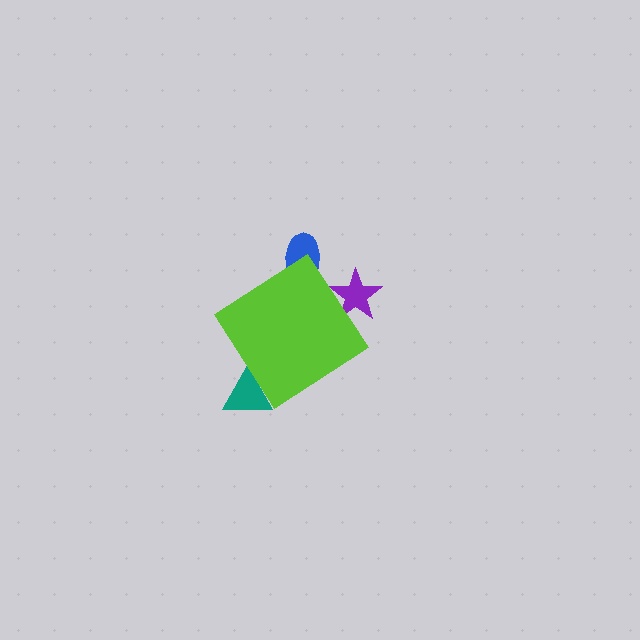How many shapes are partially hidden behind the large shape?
3 shapes are partially hidden.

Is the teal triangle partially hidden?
Yes, the teal triangle is partially hidden behind the lime diamond.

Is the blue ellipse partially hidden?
Yes, the blue ellipse is partially hidden behind the lime diamond.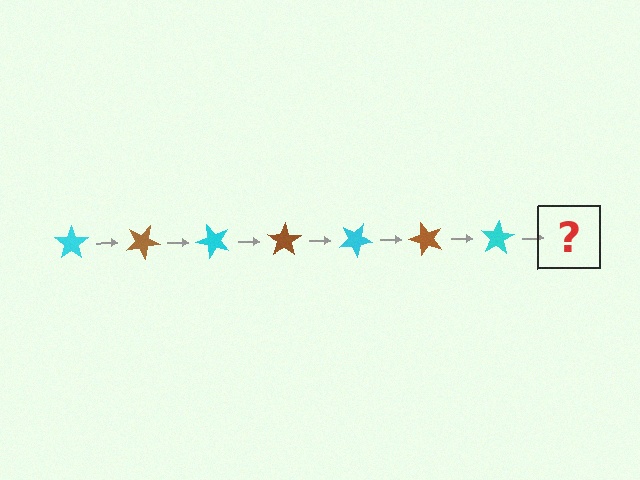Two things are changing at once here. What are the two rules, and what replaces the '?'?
The two rules are that it rotates 25 degrees each step and the color cycles through cyan and brown. The '?' should be a brown star, rotated 175 degrees from the start.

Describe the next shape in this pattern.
It should be a brown star, rotated 175 degrees from the start.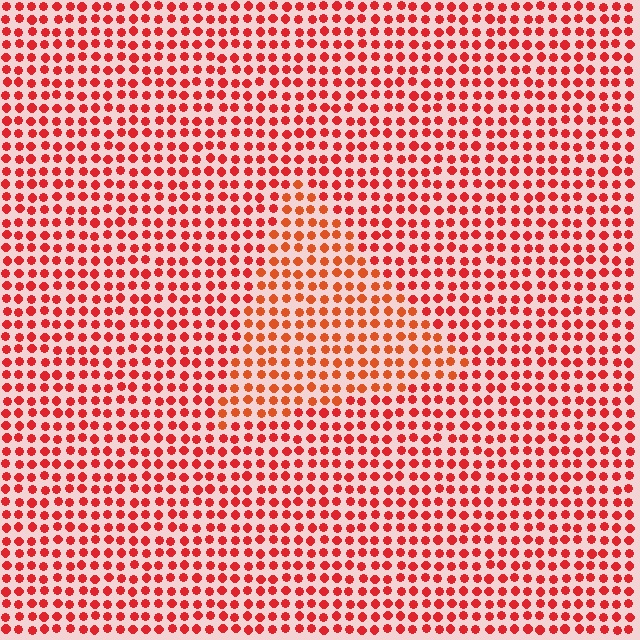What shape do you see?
I see a triangle.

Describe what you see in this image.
The image is filled with small red elements in a uniform arrangement. A triangle-shaped region is visible where the elements are tinted to a slightly different hue, forming a subtle color boundary.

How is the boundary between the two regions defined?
The boundary is defined purely by a slight shift in hue (about 19 degrees). Spacing, size, and orientation are identical on both sides.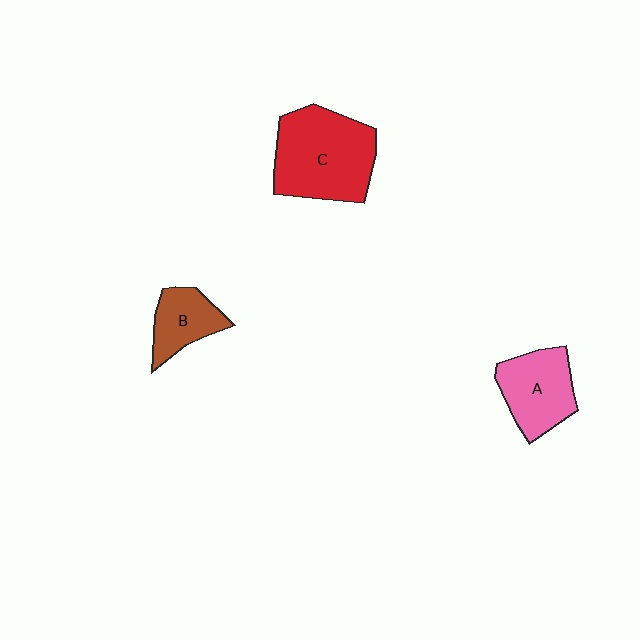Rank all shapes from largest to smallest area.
From largest to smallest: C (red), A (pink), B (brown).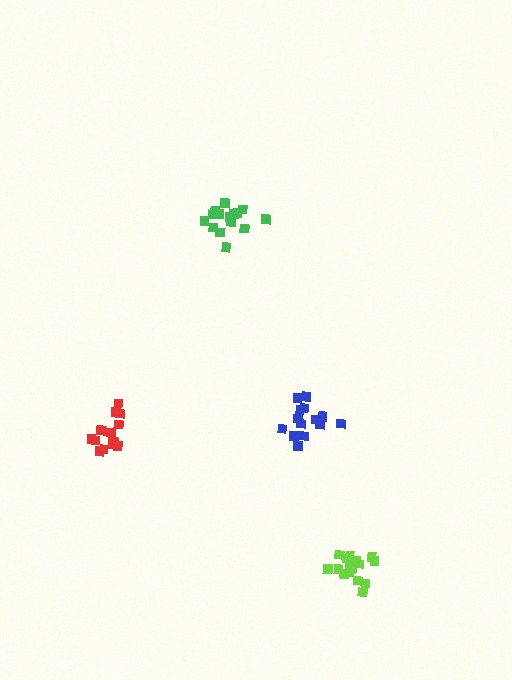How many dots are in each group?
Group 1: 14 dots, Group 2: 15 dots, Group 3: 15 dots, Group 4: 17 dots (61 total).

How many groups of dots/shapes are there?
There are 4 groups.